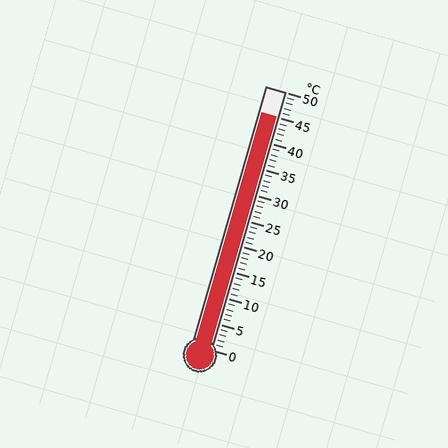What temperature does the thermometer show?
The thermometer shows approximately 45°C.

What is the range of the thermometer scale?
The thermometer scale ranges from 0°C to 50°C.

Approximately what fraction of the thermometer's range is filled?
The thermometer is filled to approximately 90% of its range.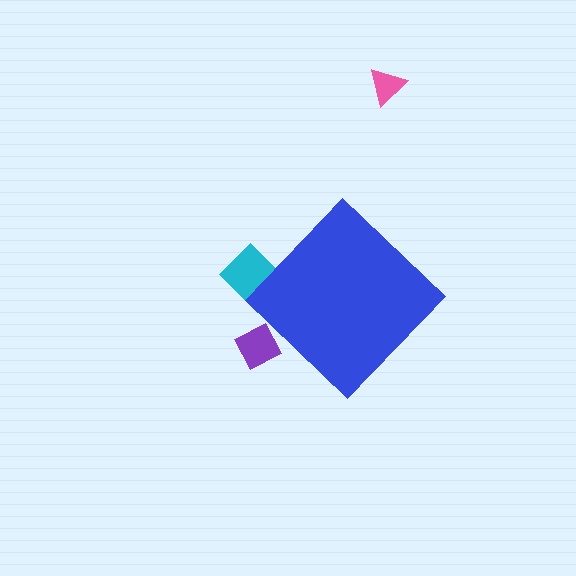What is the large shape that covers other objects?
A blue diamond.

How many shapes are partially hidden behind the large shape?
2 shapes are partially hidden.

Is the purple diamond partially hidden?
Yes, the purple diamond is partially hidden behind the blue diamond.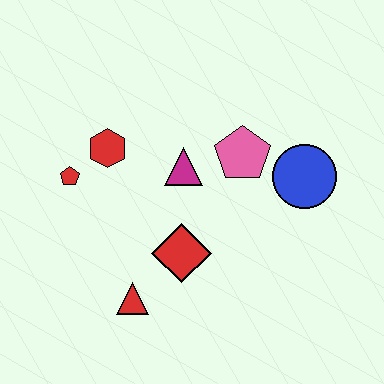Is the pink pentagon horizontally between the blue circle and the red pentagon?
Yes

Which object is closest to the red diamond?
The red triangle is closest to the red diamond.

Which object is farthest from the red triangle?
The blue circle is farthest from the red triangle.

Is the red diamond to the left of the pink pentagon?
Yes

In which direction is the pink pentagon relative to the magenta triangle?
The pink pentagon is to the right of the magenta triangle.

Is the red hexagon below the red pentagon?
No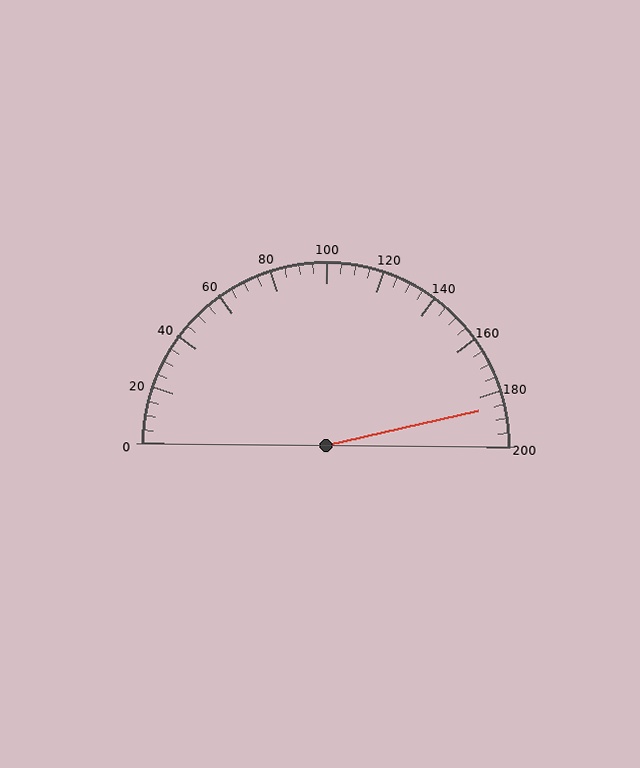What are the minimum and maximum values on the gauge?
The gauge ranges from 0 to 200.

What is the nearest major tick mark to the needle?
The nearest major tick mark is 180.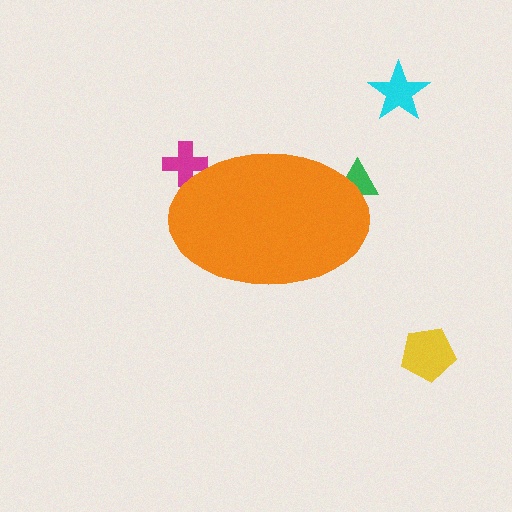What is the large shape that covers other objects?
An orange ellipse.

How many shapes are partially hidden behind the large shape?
2 shapes are partially hidden.